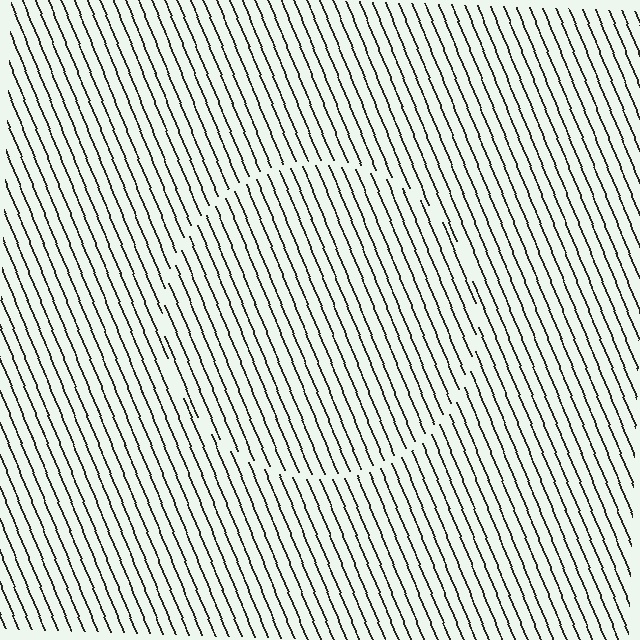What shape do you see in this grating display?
An illusory circle. The interior of the shape contains the same grating, shifted by half a period — the contour is defined by the phase discontinuity where line-ends from the inner and outer gratings abut.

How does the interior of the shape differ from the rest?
The interior of the shape contains the same grating, shifted by half a period — the contour is defined by the phase discontinuity where line-ends from the inner and outer gratings abut.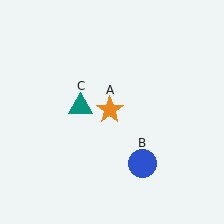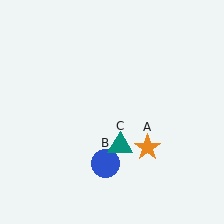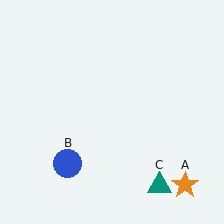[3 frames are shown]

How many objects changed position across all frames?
3 objects changed position: orange star (object A), blue circle (object B), teal triangle (object C).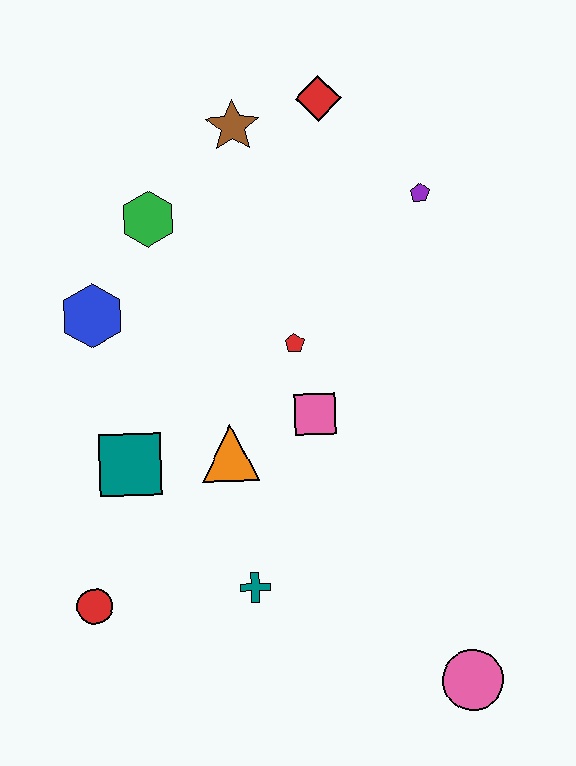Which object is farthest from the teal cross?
The red diamond is farthest from the teal cross.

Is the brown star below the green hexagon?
No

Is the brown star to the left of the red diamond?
Yes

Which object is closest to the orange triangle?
The pink square is closest to the orange triangle.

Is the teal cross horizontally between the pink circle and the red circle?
Yes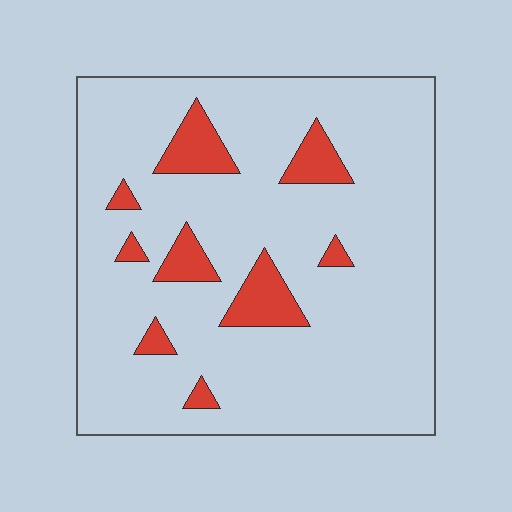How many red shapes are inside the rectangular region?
9.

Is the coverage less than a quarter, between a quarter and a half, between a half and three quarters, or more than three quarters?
Less than a quarter.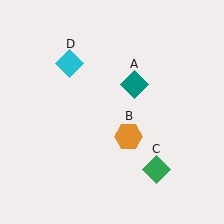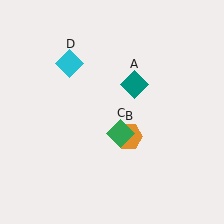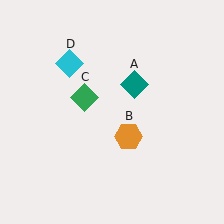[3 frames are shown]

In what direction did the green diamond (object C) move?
The green diamond (object C) moved up and to the left.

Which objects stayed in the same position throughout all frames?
Teal diamond (object A) and orange hexagon (object B) and cyan diamond (object D) remained stationary.